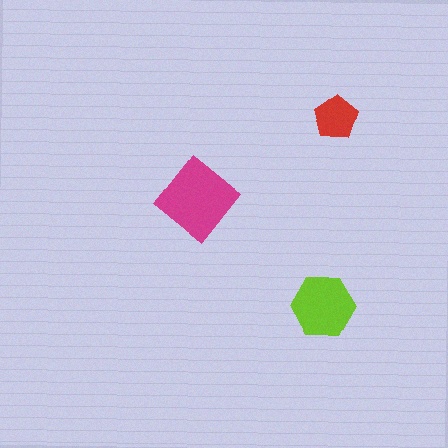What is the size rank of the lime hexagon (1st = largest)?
2nd.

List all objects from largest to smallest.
The magenta diamond, the lime hexagon, the red pentagon.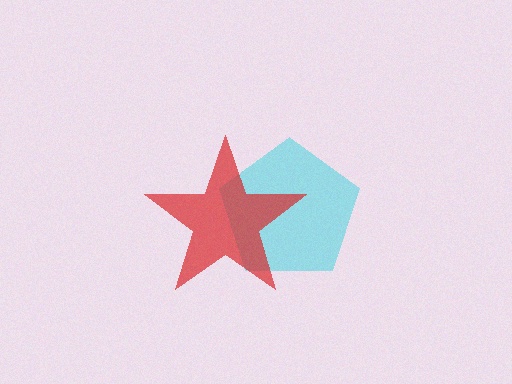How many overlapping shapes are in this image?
There are 2 overlapping shapes in the image.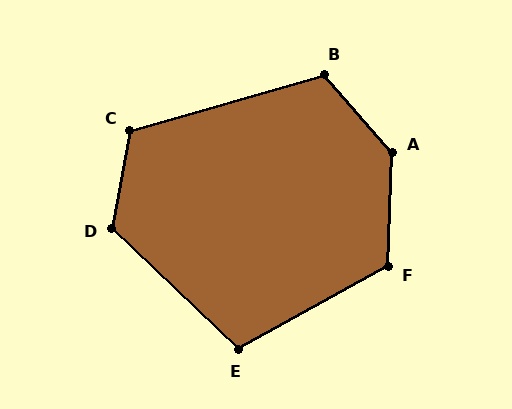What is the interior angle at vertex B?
Approximately 116 degrees (obtuse).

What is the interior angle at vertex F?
Approximately 121 degrees (obtuse).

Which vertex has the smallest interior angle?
E, at approximately 107 degrees.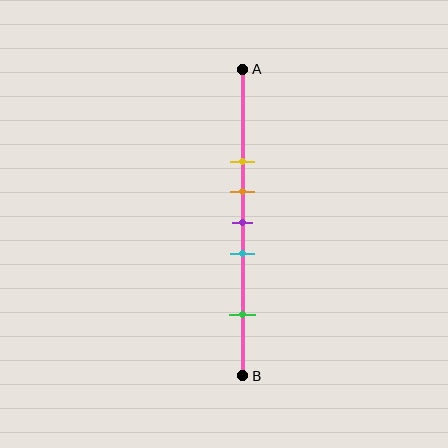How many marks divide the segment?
There are 5 marks dividing the segment.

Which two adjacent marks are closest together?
The orange and purple marks are the closest adjacent pair.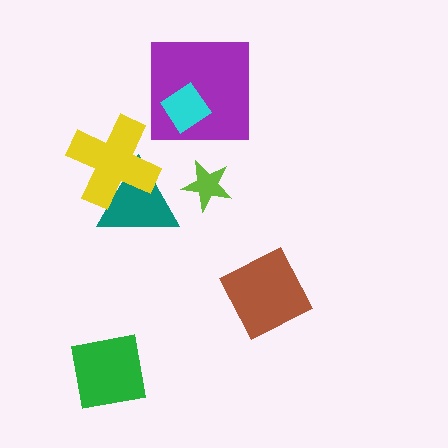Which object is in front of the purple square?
The cyan diamond is in front of the purple square.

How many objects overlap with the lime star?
0 objects overlap with the lime star.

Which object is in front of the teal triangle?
The yellow cross is in front of the teal triangle.